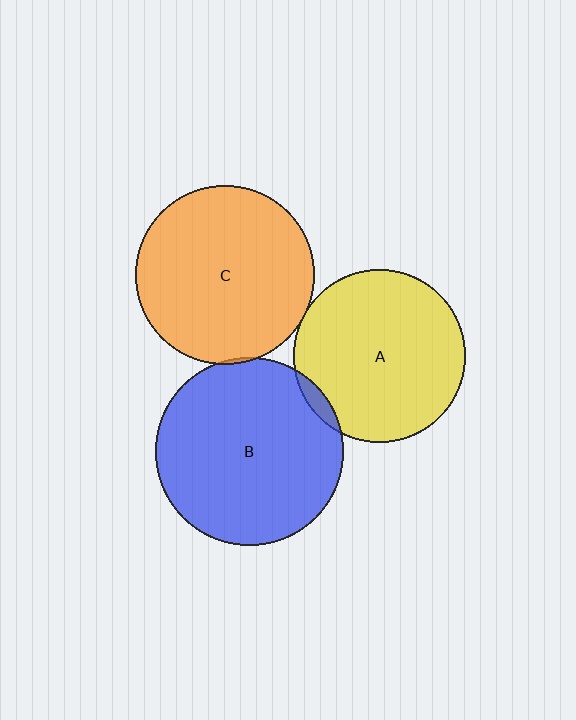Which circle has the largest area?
Circle B (blue).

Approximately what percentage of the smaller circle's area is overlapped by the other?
Approximately 5%.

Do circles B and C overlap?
Yes.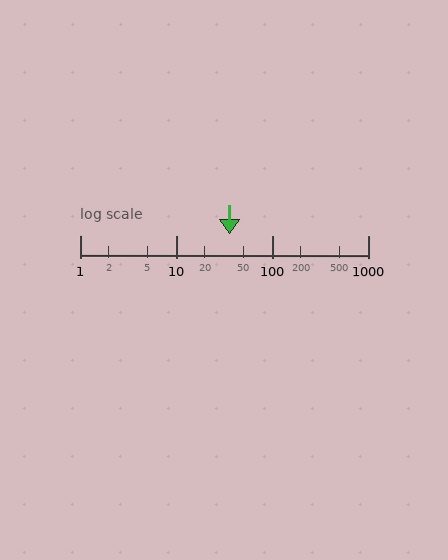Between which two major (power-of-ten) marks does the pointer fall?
The pointer is between 10 and 100.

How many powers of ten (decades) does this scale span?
The scale spans 3 decades, from 1 to 1000.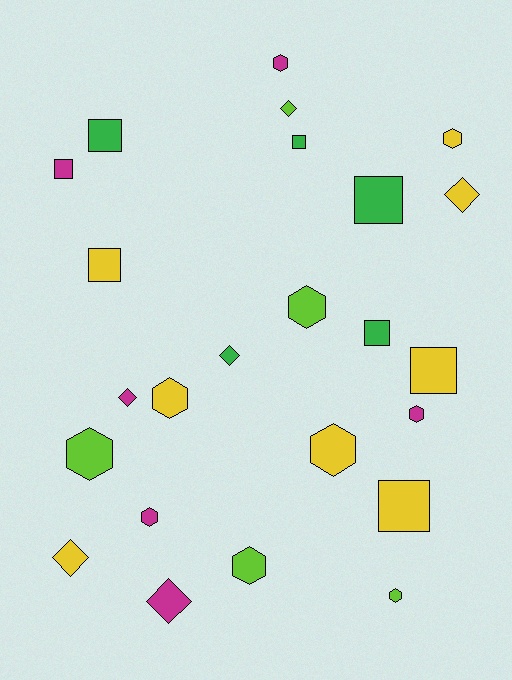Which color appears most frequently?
Yellow, with 8 objects.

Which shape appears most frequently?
Hexagon, with 10 objects.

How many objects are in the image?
There are 24 objects.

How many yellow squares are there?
There are 3 yellow squares.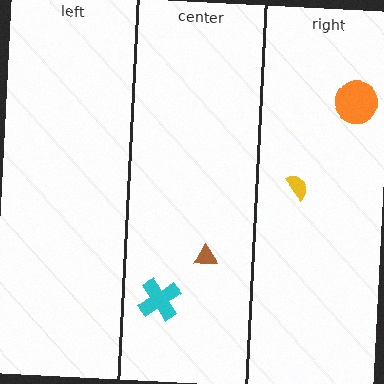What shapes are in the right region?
The yellow semicircle, the orange circle.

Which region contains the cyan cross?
The center region.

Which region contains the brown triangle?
The center region.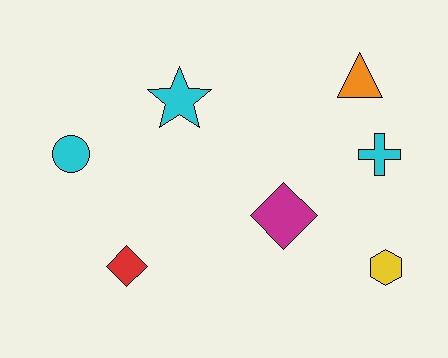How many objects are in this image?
There are 7 objects.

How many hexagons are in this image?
There is 1 hexagon.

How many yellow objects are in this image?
There is 1 yellow object.